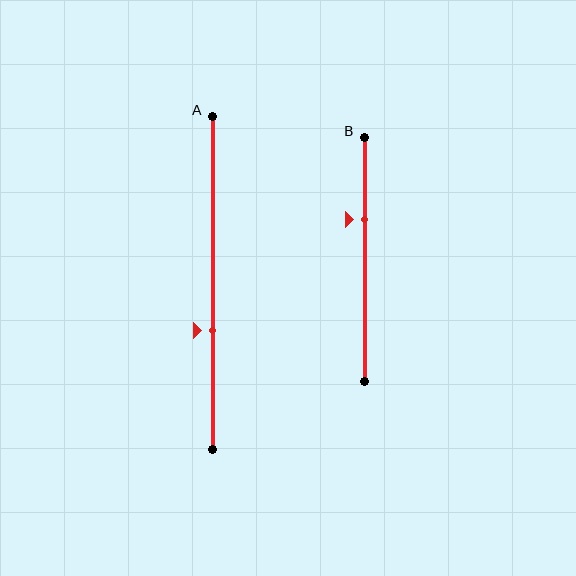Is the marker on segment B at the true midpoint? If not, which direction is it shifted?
No, the marker on segment B is shifted upward by about 17% of the segment length.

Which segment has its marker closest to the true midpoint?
Segment A has its marker closest to the true midpoint.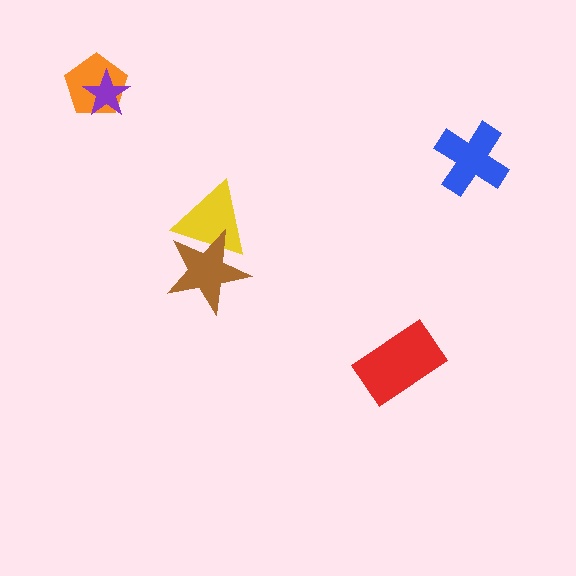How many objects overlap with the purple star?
1 object overlaps with the purple star.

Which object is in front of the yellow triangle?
The brown star is in front of the yellow triangle.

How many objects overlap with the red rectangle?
0 objects overlap with the red rectangle.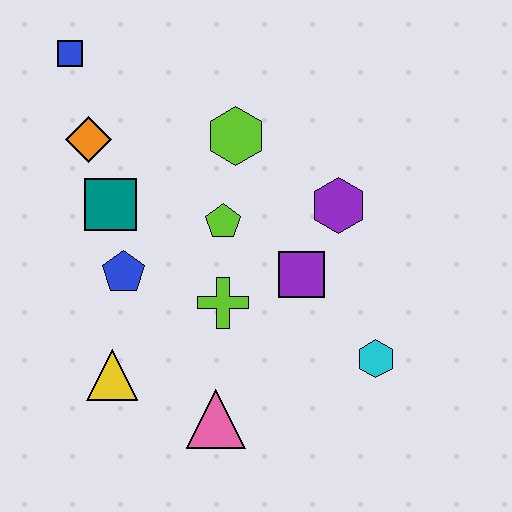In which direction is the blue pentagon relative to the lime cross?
The blue pentagon is to the left of the lime cross.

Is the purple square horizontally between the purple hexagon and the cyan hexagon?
No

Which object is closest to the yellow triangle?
The blue pentagon is closest to the yellow triangle.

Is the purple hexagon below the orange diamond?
Yes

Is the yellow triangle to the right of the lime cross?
No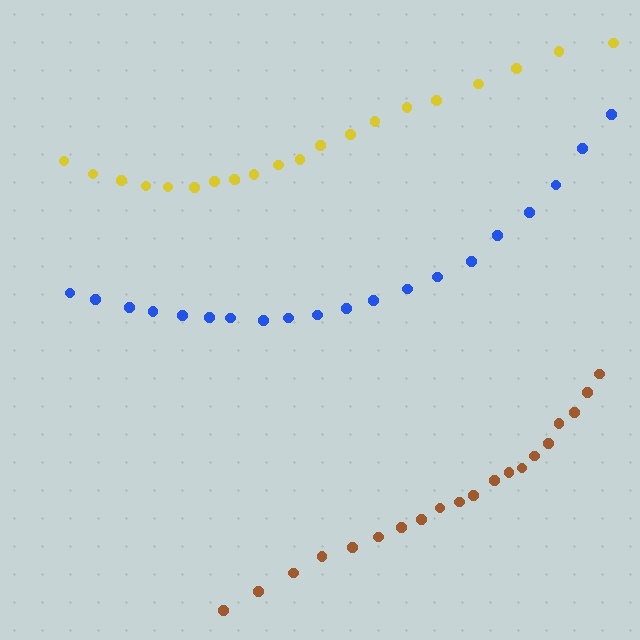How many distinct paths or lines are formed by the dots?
There are 3 distinct paths.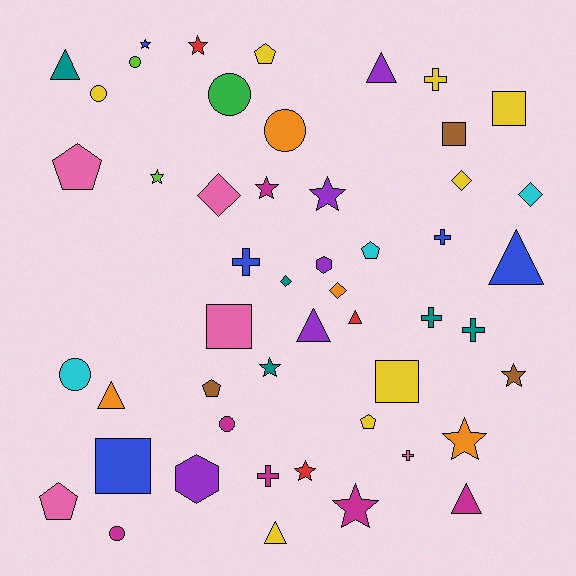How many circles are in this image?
There are 7 circles.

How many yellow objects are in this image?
There are 8 yellow objects.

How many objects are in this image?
There are 50 objects.